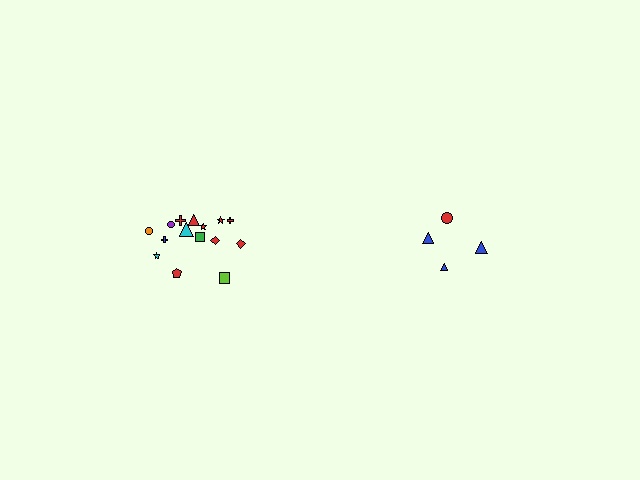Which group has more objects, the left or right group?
The left group.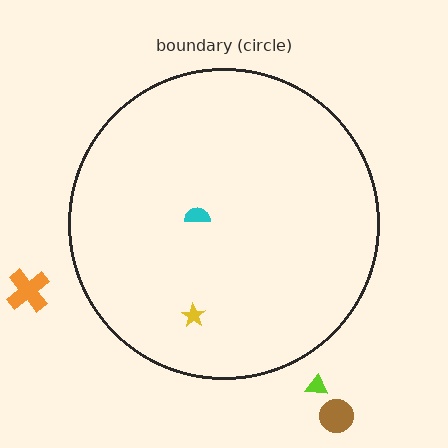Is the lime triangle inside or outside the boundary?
Outside.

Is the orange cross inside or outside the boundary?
Outside.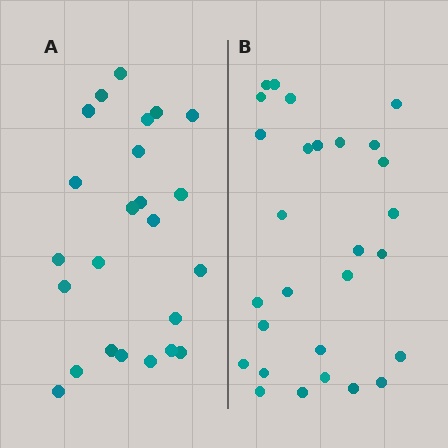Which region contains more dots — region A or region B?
Region B (the right region) has more dots.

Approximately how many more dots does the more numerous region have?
Region B has about 4 more dots than region A.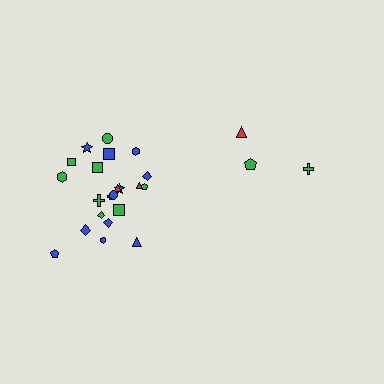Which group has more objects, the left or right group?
The left group.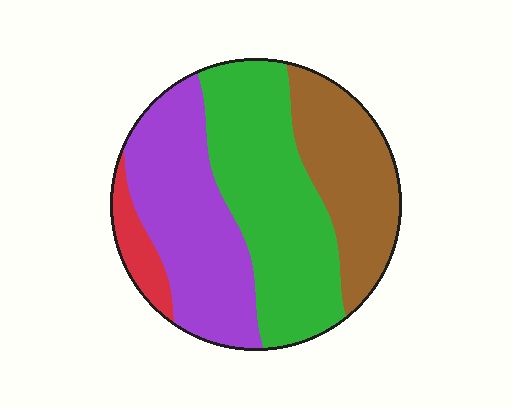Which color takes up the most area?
Green, at roughly 35%.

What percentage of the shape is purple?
Purple covers about 30% of the shape.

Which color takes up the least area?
Red, at roughly 5%.